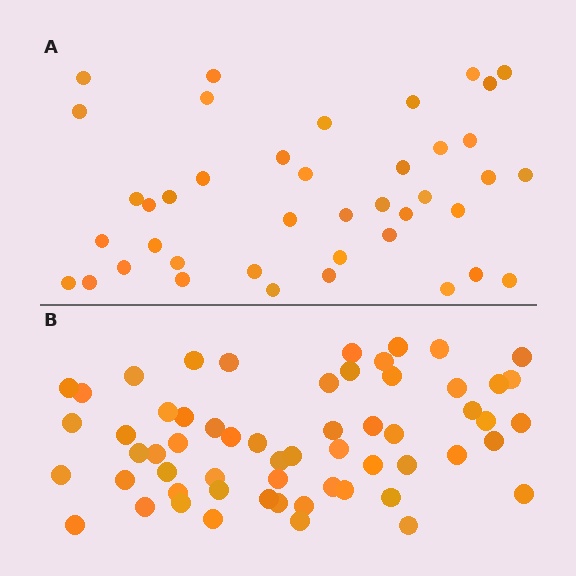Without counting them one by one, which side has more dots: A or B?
Region B (the bottom region) has more dots.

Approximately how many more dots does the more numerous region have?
Region B has approximately 20 more dots than region A.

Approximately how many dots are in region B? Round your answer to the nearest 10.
About 60 dots. (The exact count is 59, which rounds to 60.)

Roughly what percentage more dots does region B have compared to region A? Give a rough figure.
About 45% more.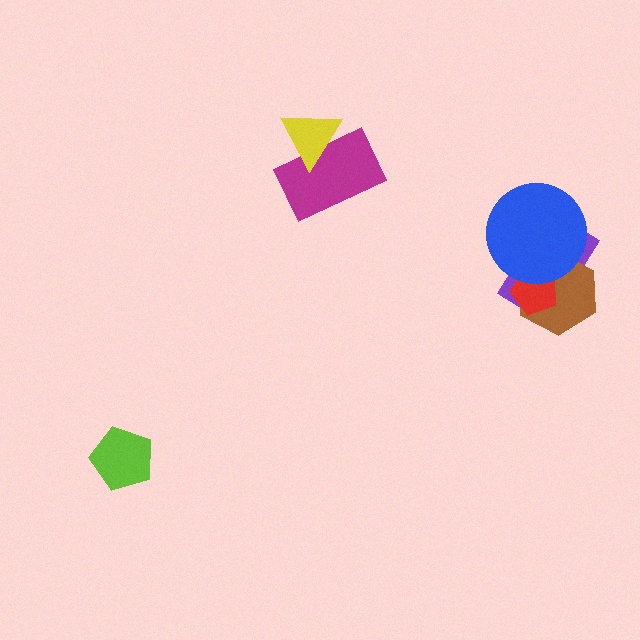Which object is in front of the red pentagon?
The blue circle is in front of the red pentagon.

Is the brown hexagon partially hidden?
Yes, it is partially covered by another shape.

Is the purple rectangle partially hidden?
Yes, it is partially covered by another shape.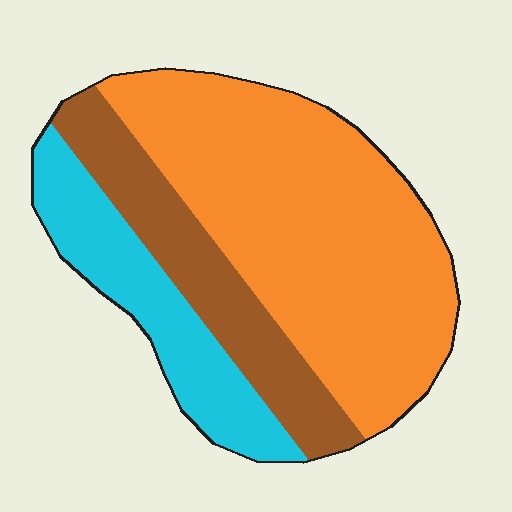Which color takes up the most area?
Orange, at roughly 55%.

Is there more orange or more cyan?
Orange.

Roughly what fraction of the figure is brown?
Brown takes up about one fifth (1/5) of the figure.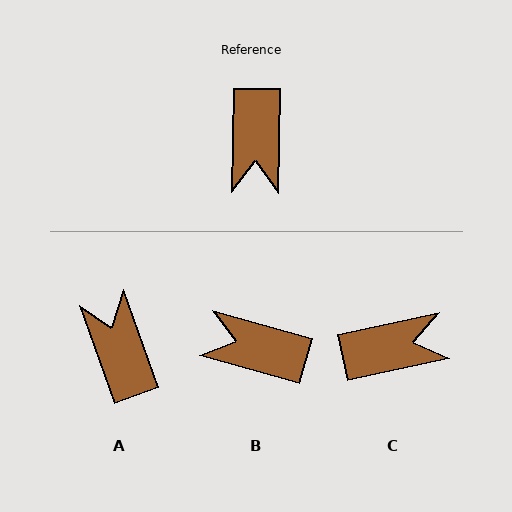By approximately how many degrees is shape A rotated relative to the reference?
Approximately 159 degrees clockwise.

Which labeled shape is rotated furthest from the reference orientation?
A, about 159 degrees away.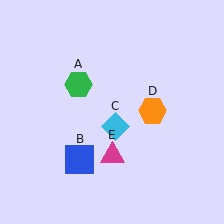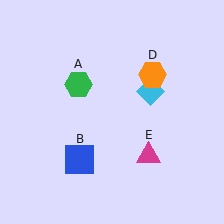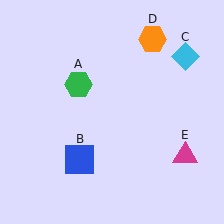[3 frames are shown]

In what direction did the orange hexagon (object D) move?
The orange hexagon (object D) moved up.